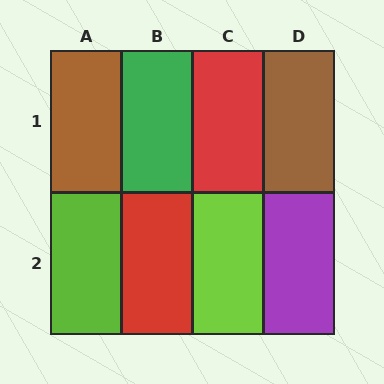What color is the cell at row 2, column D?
Purple.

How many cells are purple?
1 cell is purple.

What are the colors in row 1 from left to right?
Brown, green, red, brown.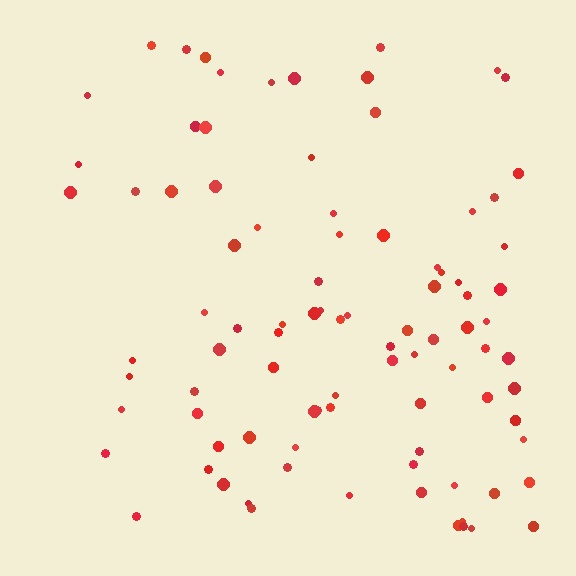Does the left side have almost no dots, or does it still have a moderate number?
Still a moderate number, just noticeably fewer than the right.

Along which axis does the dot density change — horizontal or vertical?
Horizontal.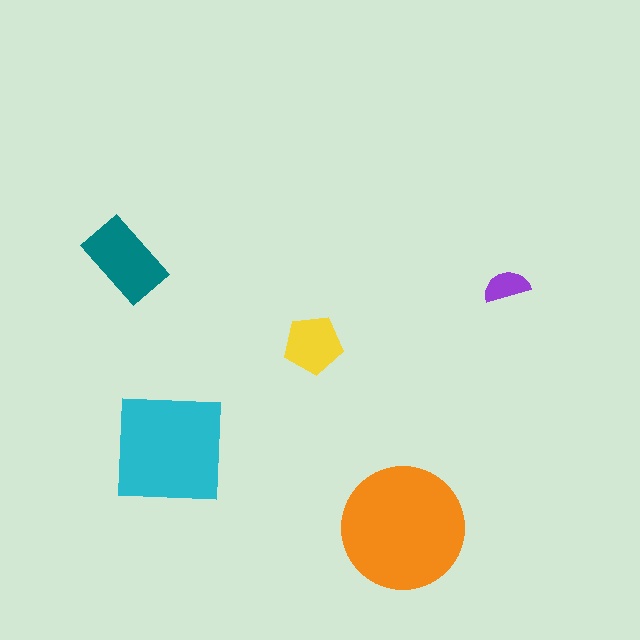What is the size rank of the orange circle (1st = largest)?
1st.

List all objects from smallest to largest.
The purple semicircle, the yellow pentagon, the teal rectangle, the cyan square, the orange circle.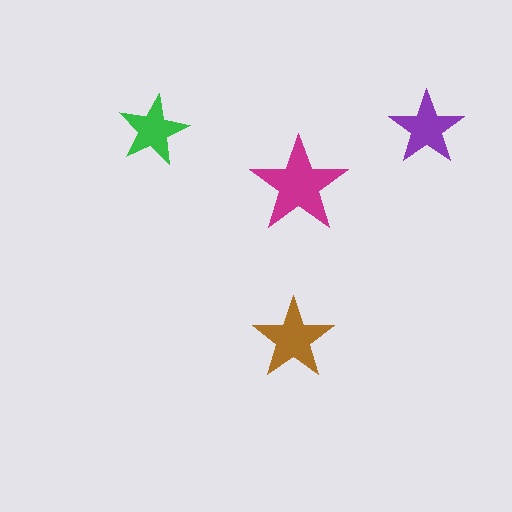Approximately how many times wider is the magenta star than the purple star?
About 1.5 times wider.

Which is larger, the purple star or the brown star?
The brown one.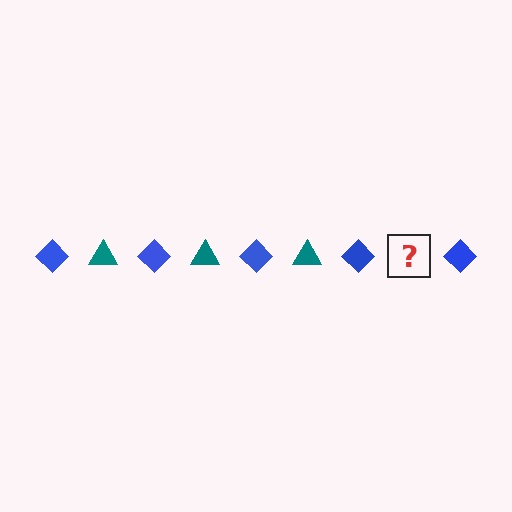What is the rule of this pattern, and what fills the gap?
The rule is that the pattern alternates between blue diamond and teal triangle. The gap should be filled with a teal triangle.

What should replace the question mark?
The question mark should be replaced with a teal triangle.